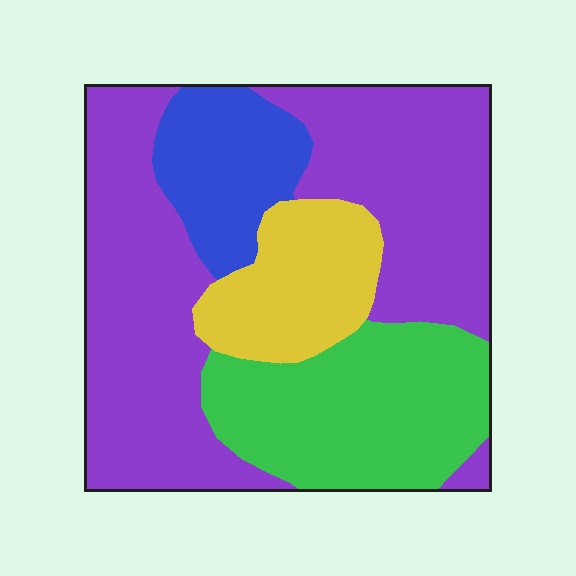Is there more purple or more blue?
Purple.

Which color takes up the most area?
Purple, at roughly 50%.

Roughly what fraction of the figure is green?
Green covers around 25% of the figure.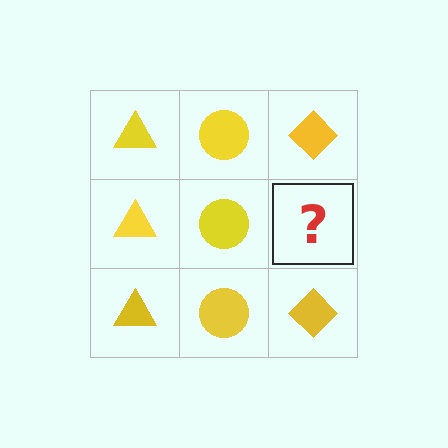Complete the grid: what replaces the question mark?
The question mark should be replaced with a yellow diamond.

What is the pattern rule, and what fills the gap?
The rule is that each column has a consistent shape. The gap should be filled with a yellow diamond.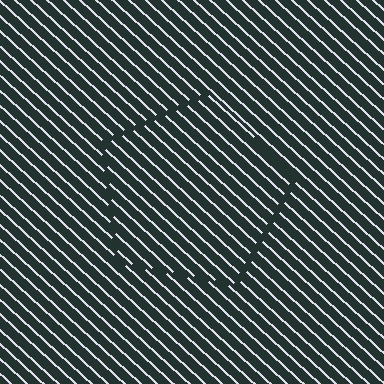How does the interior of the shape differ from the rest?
The interior of the shape contains the same grating, shifted by half a period — the contour is defined by the phase discontinuity where line-ends from the inner and outer gratings abut.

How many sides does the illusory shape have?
5 sides — the line-ends trace a pentagon.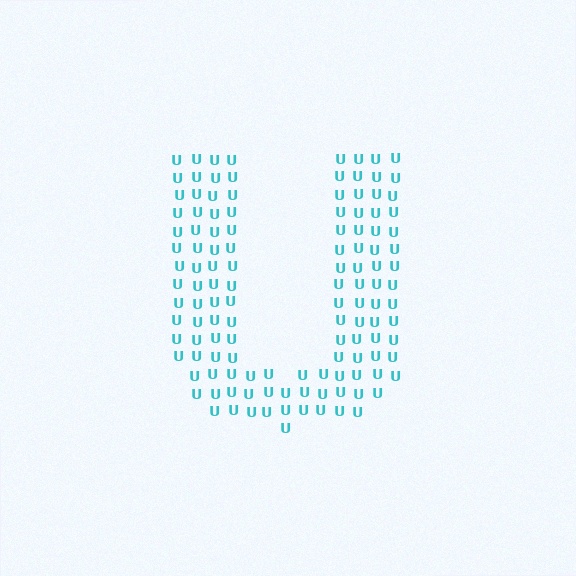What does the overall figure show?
The overall figure shows the letter U.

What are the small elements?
The small elements are letter U's.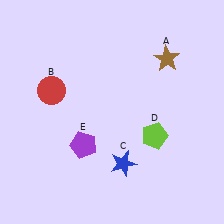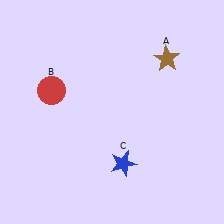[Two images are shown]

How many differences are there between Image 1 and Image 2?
There are 2 differences between the two images.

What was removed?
The lime pentagon (D), the purple pentagon (E) were removed in Image 2.